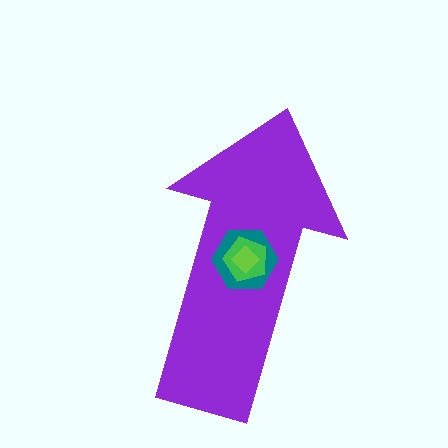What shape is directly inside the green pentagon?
The lime diamond.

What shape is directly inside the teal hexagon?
The green pentagon.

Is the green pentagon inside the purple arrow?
Yes.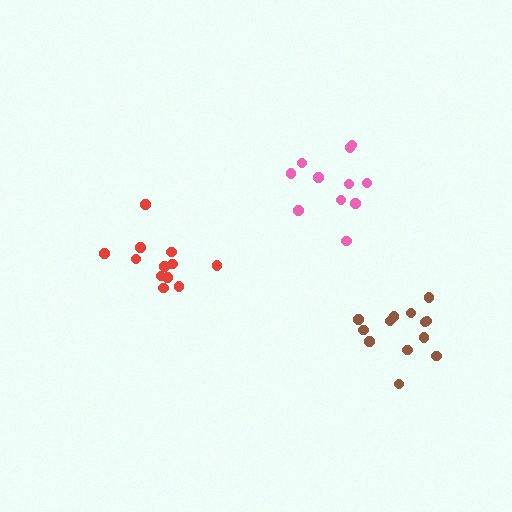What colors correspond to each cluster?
The clusters are colored: pink, red, brown.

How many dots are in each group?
Group 1: 11 dots, Group 2: 12 dots, Group 3: 13 dots (36 total).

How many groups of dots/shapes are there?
There are 3 groups.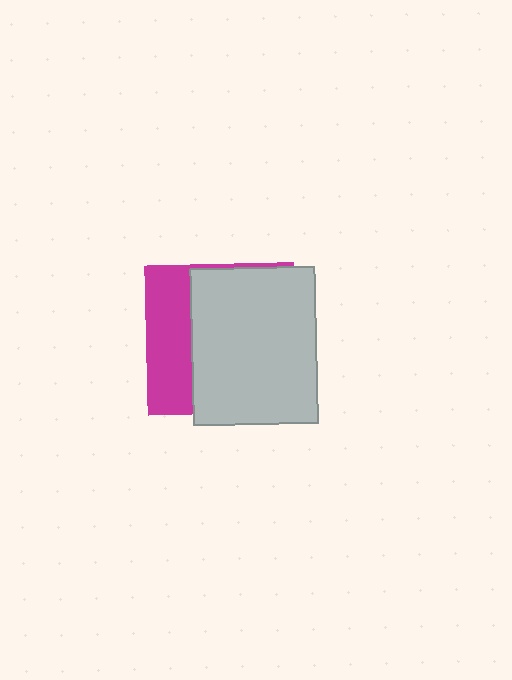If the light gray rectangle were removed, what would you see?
You would see the complete magenta square.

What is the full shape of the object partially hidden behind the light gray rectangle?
The partially hidden object is a magenta square.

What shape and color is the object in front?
The object in front is a light gray rectangle.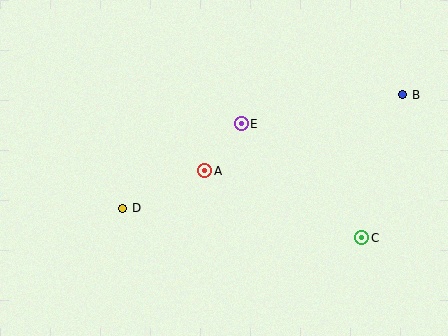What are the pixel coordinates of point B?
Point B is at (403, 95).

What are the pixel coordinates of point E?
Point E is at (241, 124).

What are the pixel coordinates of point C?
Point C is at (362, 238).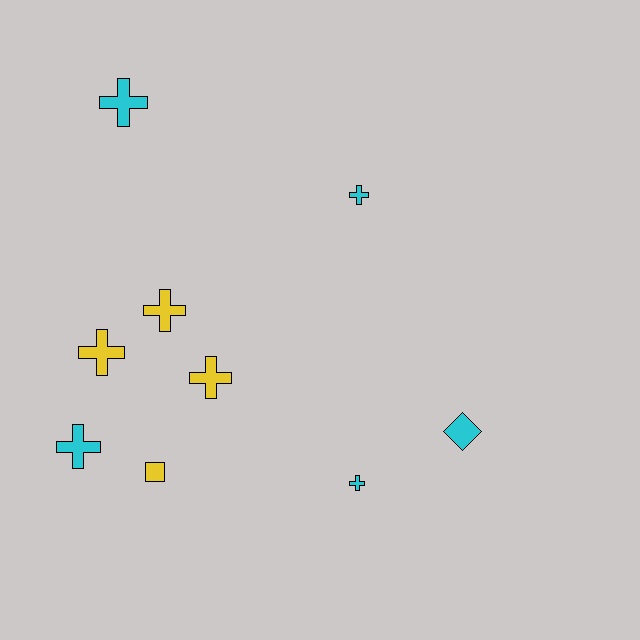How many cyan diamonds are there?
There is 1 cyan diamond.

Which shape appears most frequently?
Cross, with 7 objects.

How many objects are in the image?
There are 9 objects.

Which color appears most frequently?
Cyan, with 5 objects.